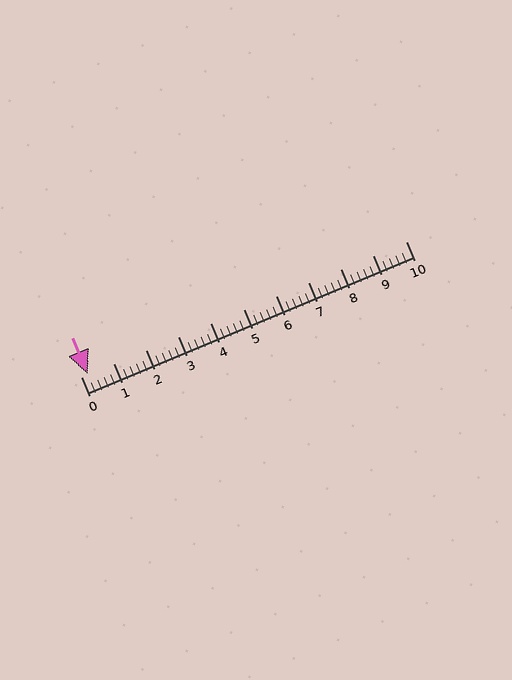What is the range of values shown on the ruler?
The ruler shows values from 0 to 10.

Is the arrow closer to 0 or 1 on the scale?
The arrow is closer to 0.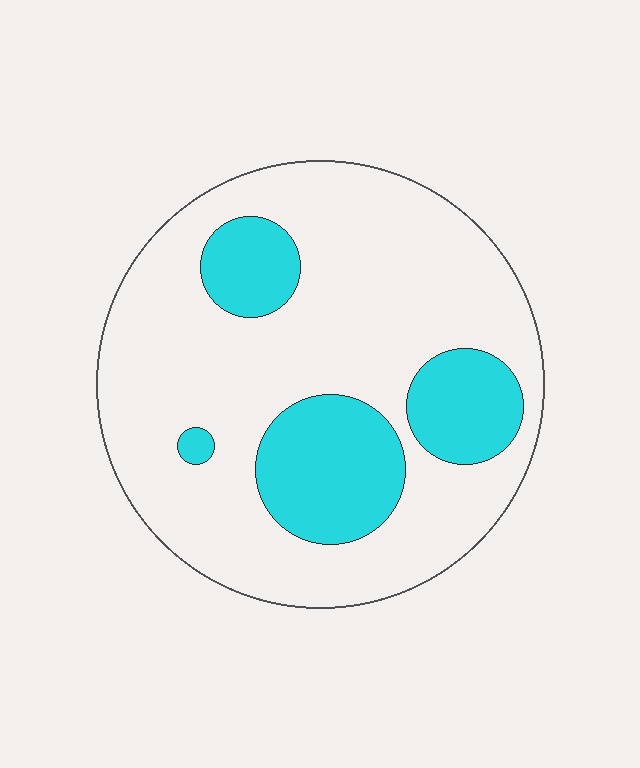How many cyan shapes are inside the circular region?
4.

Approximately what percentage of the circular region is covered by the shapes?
Approximately 25%.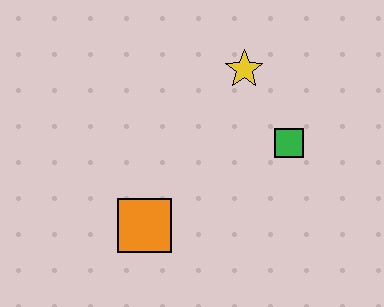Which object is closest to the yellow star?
The green square is closest to the yellow star.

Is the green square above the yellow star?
No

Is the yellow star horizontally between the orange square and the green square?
Yes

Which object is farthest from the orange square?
The yellow star is farthest from the orange square.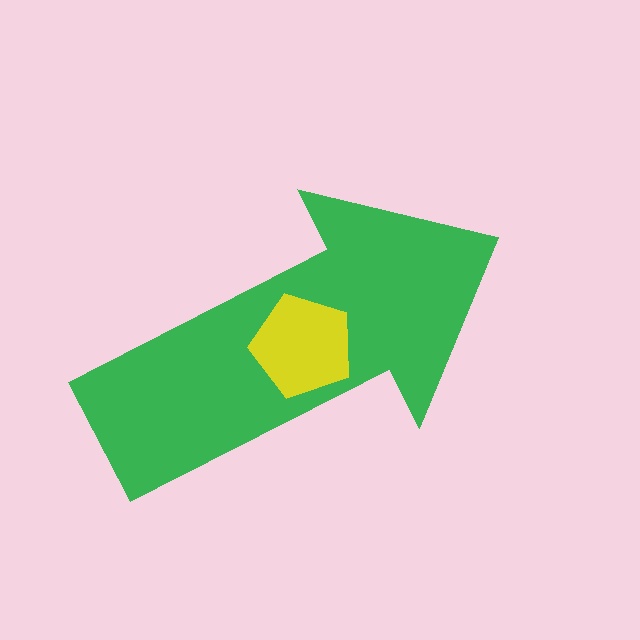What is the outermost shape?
The green arrow.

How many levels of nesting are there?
2.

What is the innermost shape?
The yellow pentagon.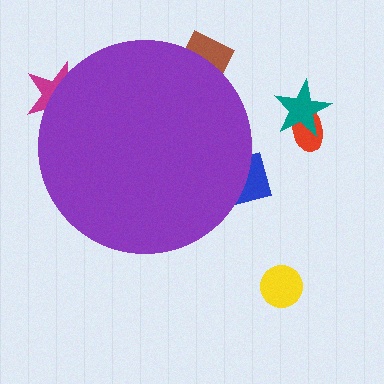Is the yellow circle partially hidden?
No, the yellow circle is fully visible.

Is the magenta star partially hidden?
Yes, the magenta star is partially hidden behind the purple circle.